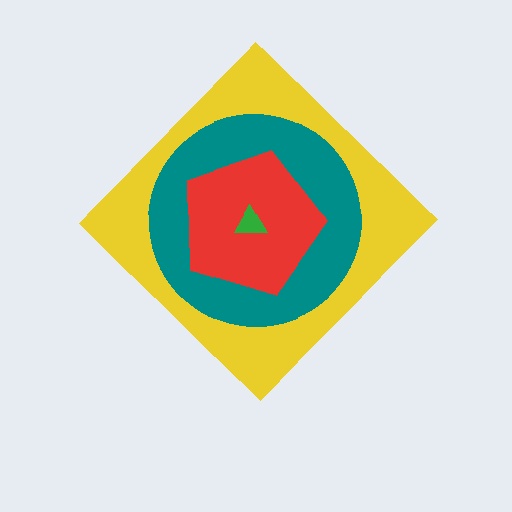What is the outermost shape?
The yellow diamond.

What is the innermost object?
The green triangle.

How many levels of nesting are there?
4.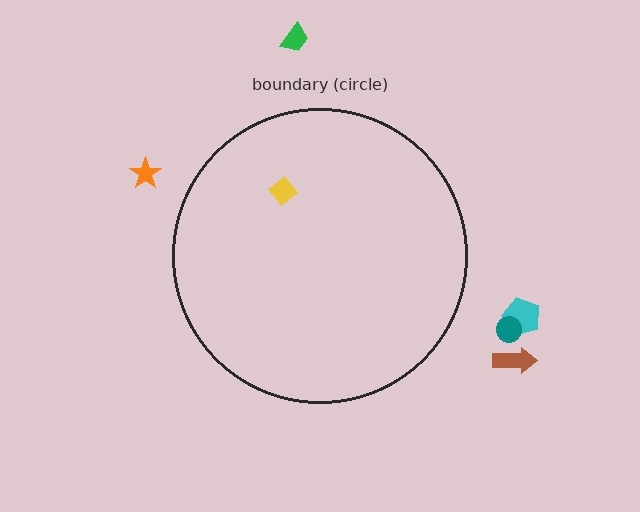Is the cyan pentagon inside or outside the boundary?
Outside.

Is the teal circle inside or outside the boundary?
Outside.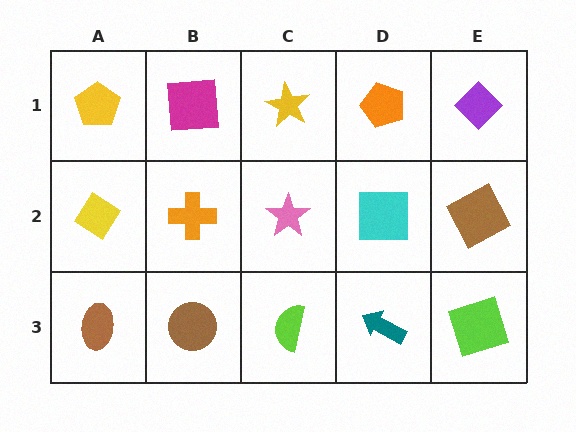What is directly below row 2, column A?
A brown ellipse.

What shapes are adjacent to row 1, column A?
A yellow diamond (row 2, column A), a magenta square (row 1, column B).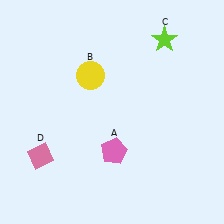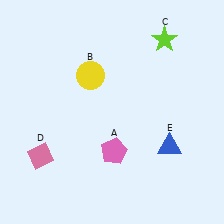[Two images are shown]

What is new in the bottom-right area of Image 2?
A blue triangle (E) was added in the bottom-right area of Image 2.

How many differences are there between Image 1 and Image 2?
There is 1 difference between the two images.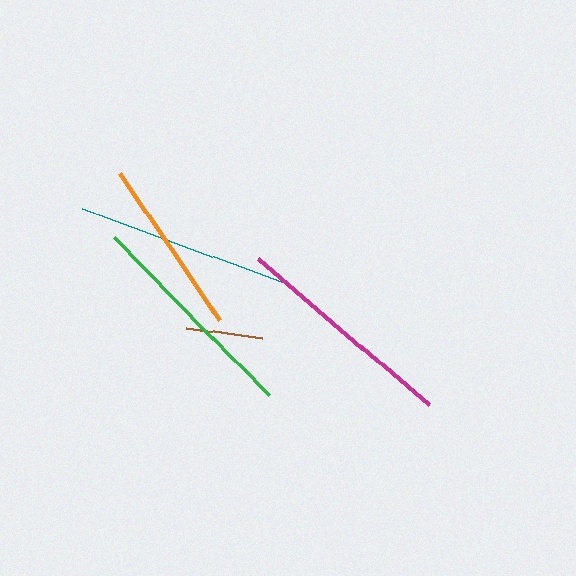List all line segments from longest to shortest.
From longest to shortest: magenta, green, teal, orange, brown.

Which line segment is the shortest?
The brown line is the shortest at approximately 76 pixels.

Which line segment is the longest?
The magenta line is the longest at approximately 225 pixels.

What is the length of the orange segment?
The orange segment is approximately 178 pixels long.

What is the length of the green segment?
The green segment is approximately 221 pixels long.